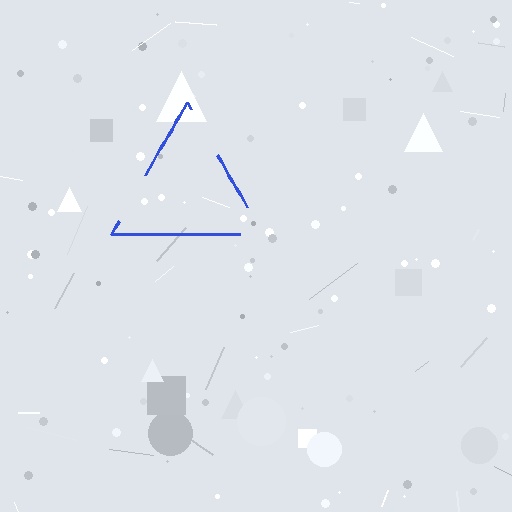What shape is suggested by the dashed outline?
The dashed outline suggests a triangle.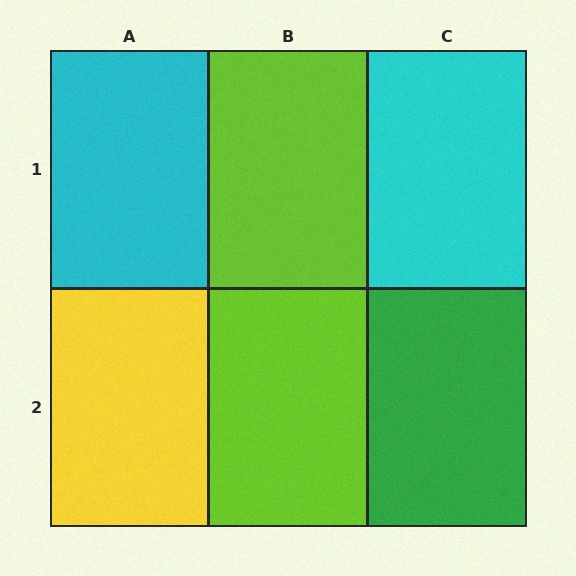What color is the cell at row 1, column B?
Lime.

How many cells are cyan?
2 cells are cyan.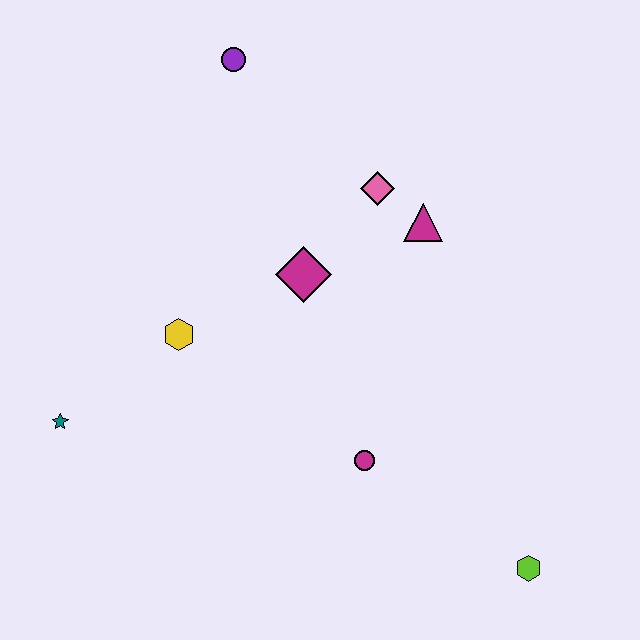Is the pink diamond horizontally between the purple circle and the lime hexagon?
Yes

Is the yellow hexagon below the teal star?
No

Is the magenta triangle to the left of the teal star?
No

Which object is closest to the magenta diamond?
The pink diamond is closest to the magenta diamond.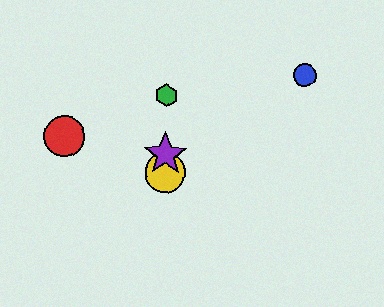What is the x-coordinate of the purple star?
The purple star is at x≈165.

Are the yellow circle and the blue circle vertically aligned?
No, the yellow circle is at x≈165 and the blue circle is at x≈305.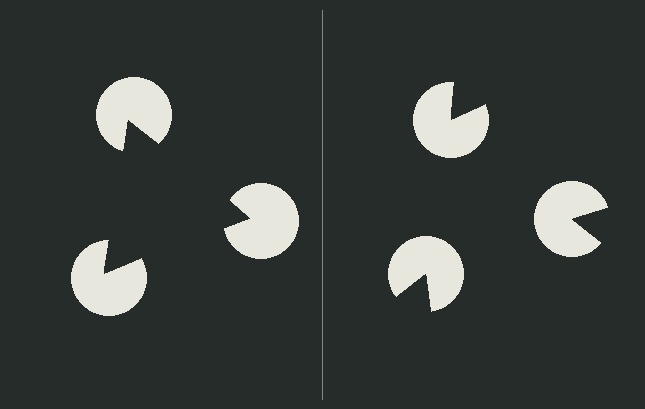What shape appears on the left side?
An illusory triangle.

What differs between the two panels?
The pac-man discs are positioned identically on both sides; only the wedge orientations differ. On the left they align to a triangle; on the right they are misaligned.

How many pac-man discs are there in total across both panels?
6 — 3 on each side.